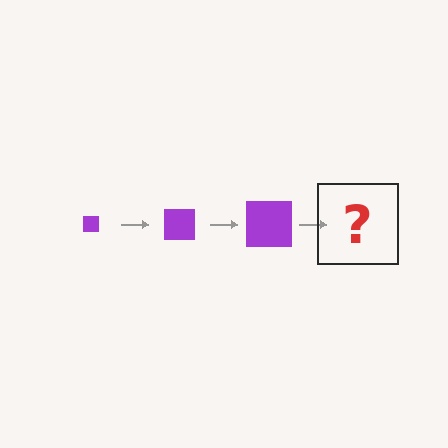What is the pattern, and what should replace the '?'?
The pattern is that the square gets progressively larger each step. The '?' should be a purple square, larger than the previous one.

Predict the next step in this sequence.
The next step is a purple square, larger than the previous one.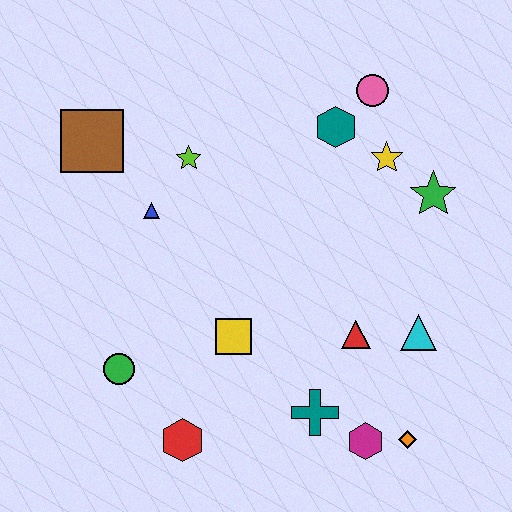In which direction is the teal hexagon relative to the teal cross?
The teal hexagon is above the teal cross.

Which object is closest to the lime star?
The blue triangle is closest to the lime star.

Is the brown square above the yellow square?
Yes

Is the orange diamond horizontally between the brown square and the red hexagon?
No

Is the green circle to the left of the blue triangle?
Yes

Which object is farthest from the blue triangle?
The orange diamond is farthest from the blue triangle.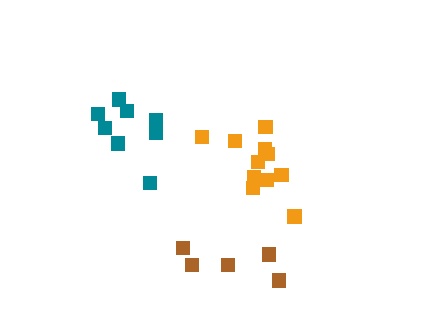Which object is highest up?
The teal cluster is topmost.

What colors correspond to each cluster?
The clusters are colored: orange, brown, teal.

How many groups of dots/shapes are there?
There are 3 groups.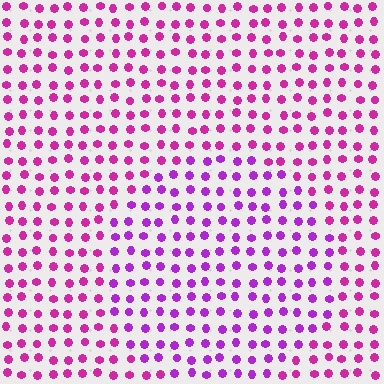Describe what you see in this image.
The image is filled with small magenta elements in a uniform arrangement. A circle-shaped region is visible where the elements are tinted to a slightly different hue, forming a subtle color boundary.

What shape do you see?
I see a circle.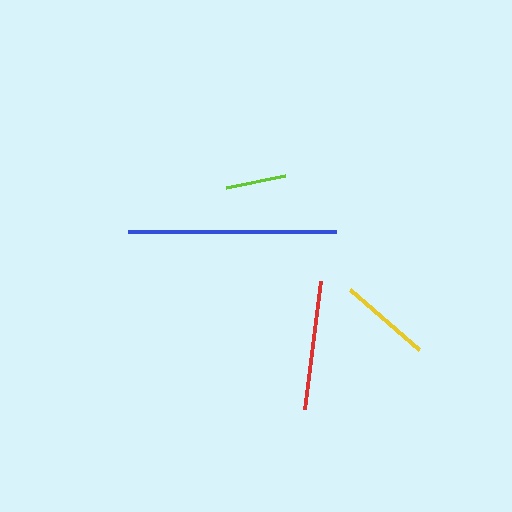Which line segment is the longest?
The blue line is the longest at approximately 208 pixels.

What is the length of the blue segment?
The blue segment is approximately 208 pixels long.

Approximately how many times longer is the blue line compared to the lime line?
The blue line is approximately 3.5 times the length of the lime line.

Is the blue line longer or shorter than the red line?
The blue line is longer than the red line.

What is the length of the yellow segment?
The yellow segment is approximately 92 pixels long.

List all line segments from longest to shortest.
From longest to shortest: blue, red, yellow, lime.